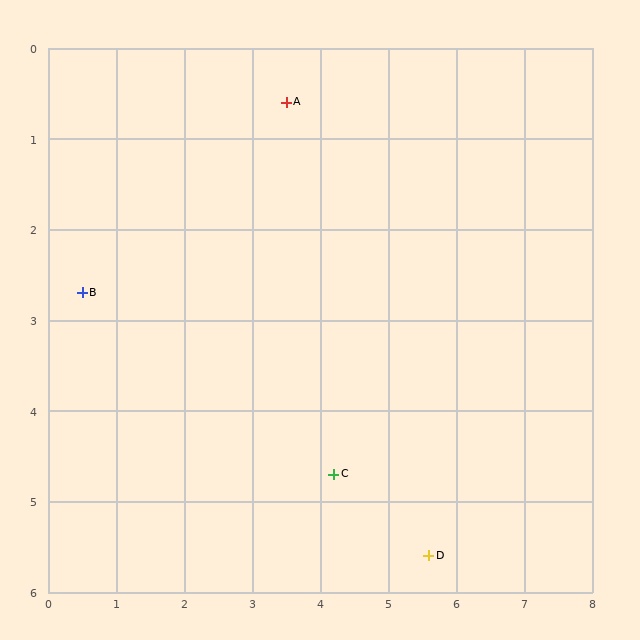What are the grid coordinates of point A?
Point A is at approximately (3.5, 0.6).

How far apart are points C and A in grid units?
Points C and A are about 4.2 grid units apart.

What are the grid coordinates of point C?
Point C is at approximately (4.2, 4.7).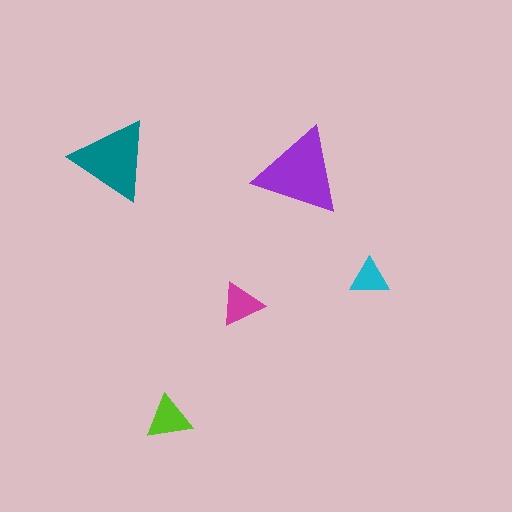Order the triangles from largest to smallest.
the purple one, the teal one, the lime one, the magenta one, the cyan one.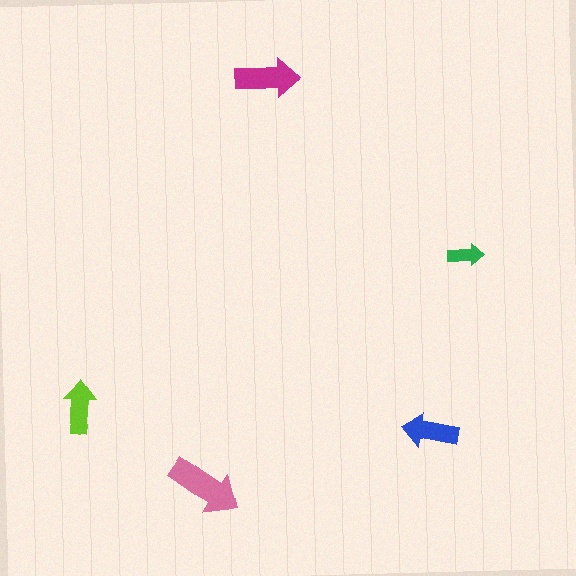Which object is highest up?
The magenta arrow is topmost.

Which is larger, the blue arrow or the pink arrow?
The pink one.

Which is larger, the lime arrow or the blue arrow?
The blue one.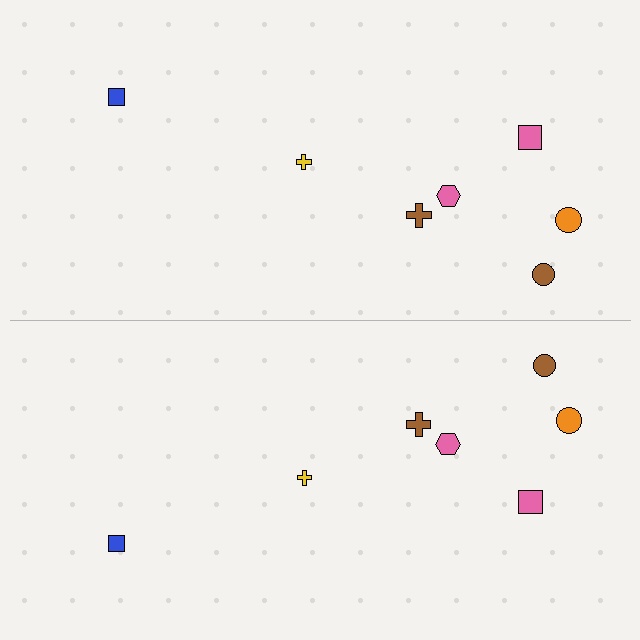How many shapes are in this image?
There are 14 shapes in this image.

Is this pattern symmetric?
Yes, this pattern has bilateral (reflection) symmetry.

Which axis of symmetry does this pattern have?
The pattern has a horizontal axis of symmetry running through the center of the image.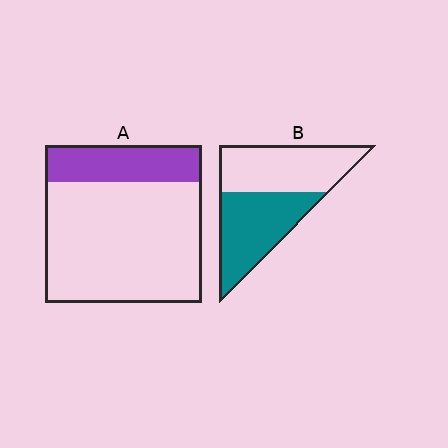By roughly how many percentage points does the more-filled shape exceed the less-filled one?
By roughly 25 percentage points (B over A).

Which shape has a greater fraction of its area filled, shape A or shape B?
Shape B.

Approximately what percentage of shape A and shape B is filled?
A is approximately 25% and B is approximately 50%.